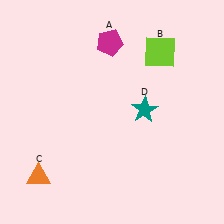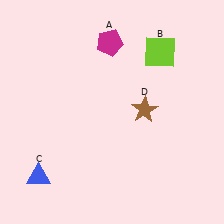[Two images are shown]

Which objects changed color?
C changed from orange to blue. D changed from teal to brown.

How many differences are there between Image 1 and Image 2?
There are 2 differences between the two images.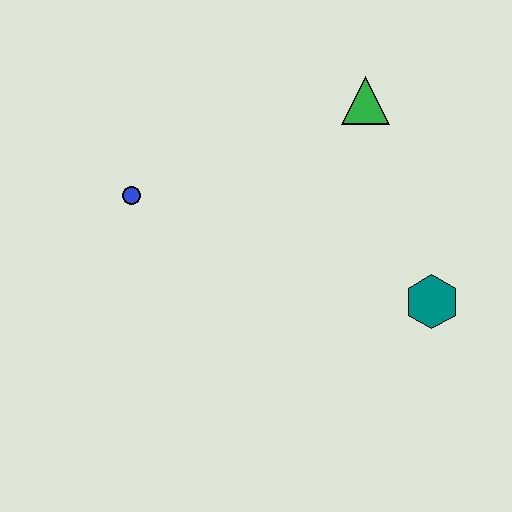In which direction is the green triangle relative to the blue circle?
The green triangle is to the right of the blue circle.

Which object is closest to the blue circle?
The green triangle is closest to the blue circle.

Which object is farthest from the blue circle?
The teal hexagon is farthest from the blue circle.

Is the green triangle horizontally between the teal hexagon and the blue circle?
Yes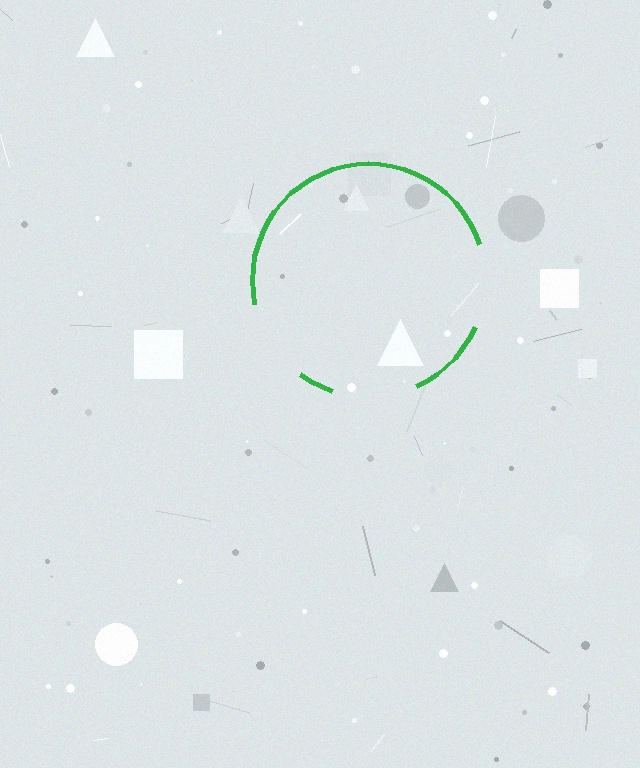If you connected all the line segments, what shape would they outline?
They would outline a circle.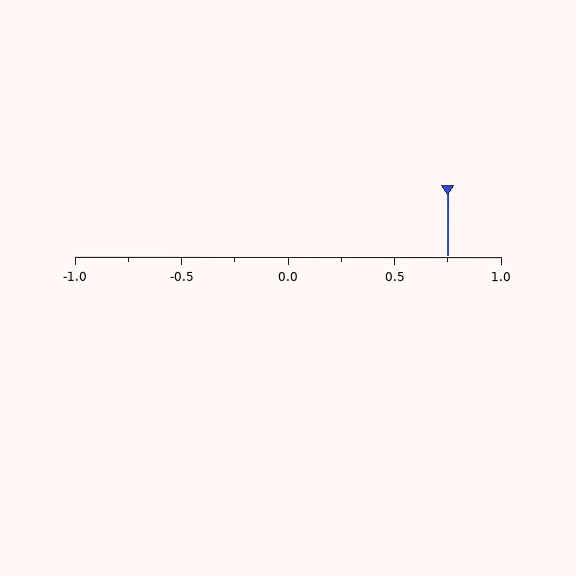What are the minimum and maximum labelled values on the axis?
The axis runs from -1.0 to 1.0.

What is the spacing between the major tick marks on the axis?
The major ticks are spaced 0.5 apart.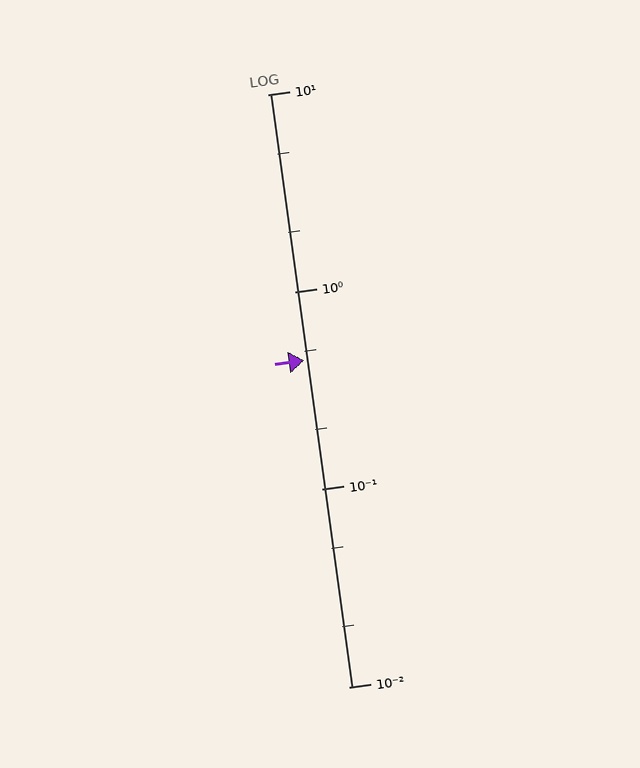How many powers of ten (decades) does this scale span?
The scale spans 3 decades, from 0.01 to 10.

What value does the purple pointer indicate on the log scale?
The pointer indicates approximately 0.45.